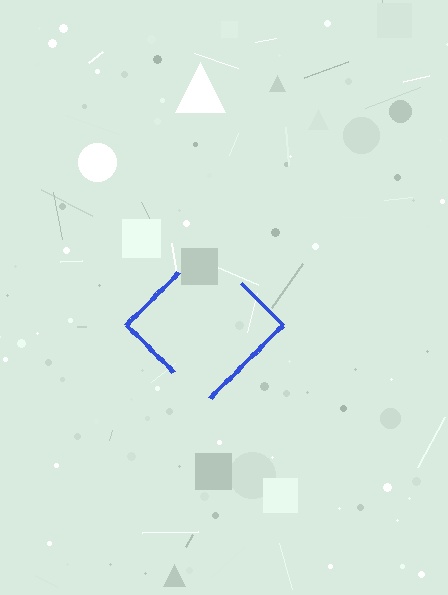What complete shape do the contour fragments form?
The contour fragments form a diamond.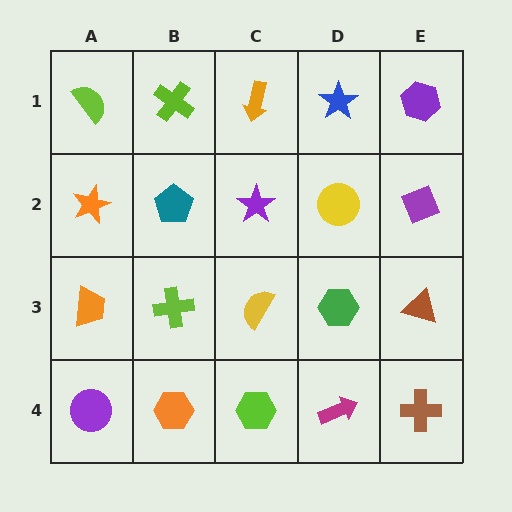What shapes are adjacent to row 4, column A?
An orange trapezoid (row 3, column A), an orange hexagon (row 4, column B).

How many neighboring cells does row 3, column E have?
3.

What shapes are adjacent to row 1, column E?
A purple diamond (row 2, column E), a blue star (row 1, column D).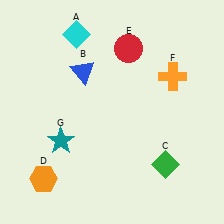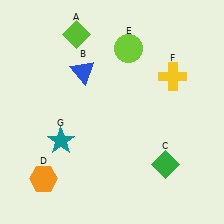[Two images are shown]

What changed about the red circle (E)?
In Image 1, E is red. In Image 2, it changed to lime.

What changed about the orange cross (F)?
In Image 1, F is orange. In Image 2, it changed to yellow.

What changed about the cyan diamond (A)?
In Image 1, A is cyan. In Image 2, it changed to lime.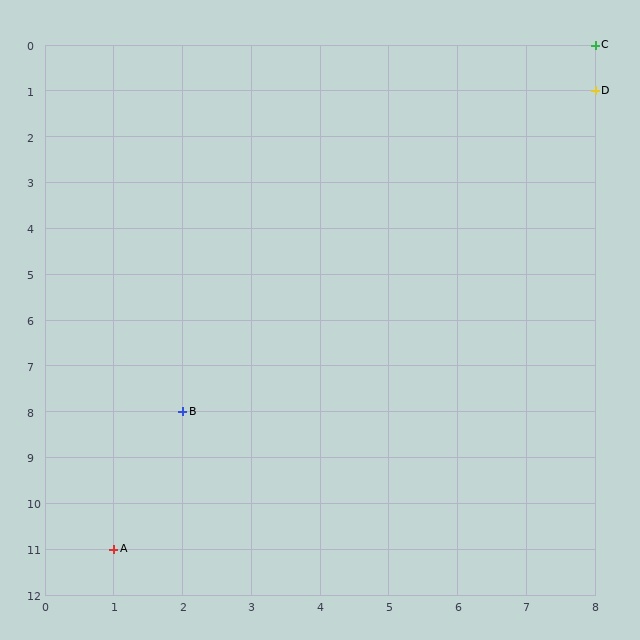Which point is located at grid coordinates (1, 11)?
Point A is at (1, 11).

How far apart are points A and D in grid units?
Points A and D are 7 columns and 10 rows apart (about 12.2 grid units diagonally).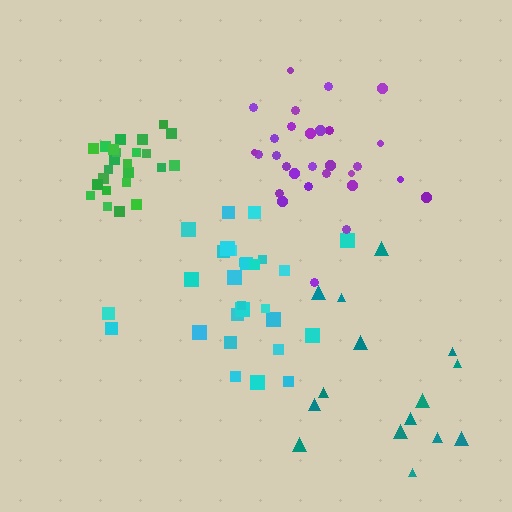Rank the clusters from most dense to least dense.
green, purple, cyan, teal.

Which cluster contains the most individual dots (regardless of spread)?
Cyan (29).